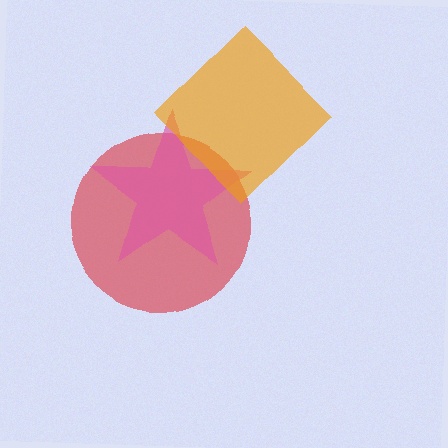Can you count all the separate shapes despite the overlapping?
Yes, there are 3 separate shapes.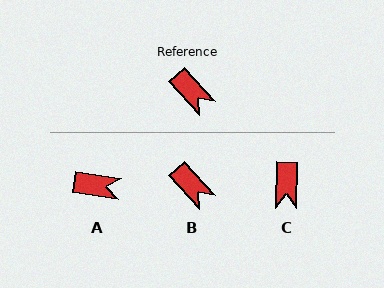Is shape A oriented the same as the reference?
No, it is off by about 39 degrees.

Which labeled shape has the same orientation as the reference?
B.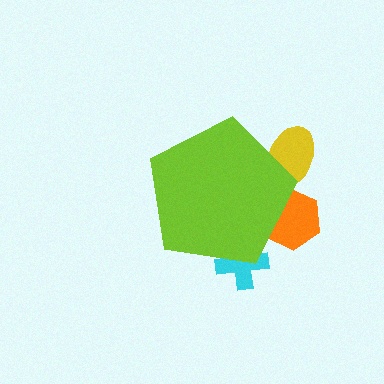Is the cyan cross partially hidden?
Yes, the cyan cross is partially hidden behind the lime pentagon.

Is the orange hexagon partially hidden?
Yes, the orange hexagon is partially hidden behind the lime pentagon.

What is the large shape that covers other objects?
A lime pentagon.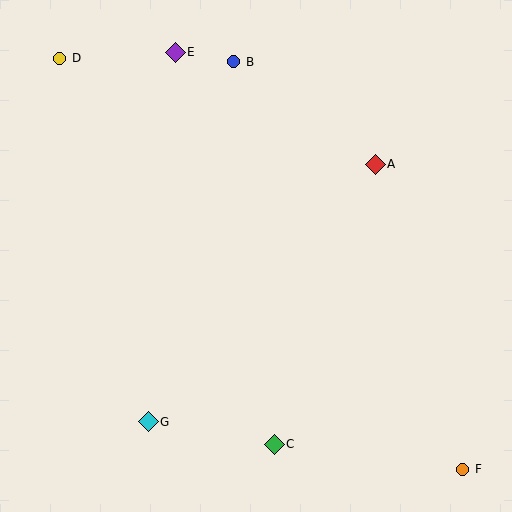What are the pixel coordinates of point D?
Point D is at (60, 58).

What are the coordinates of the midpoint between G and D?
The midpoint between G and D is at (104, 240).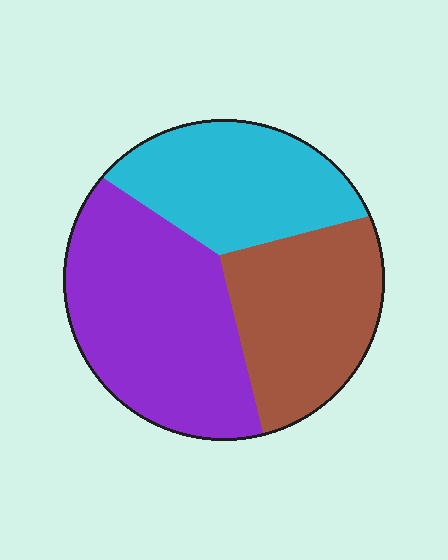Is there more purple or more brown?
Purple.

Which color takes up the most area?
Purple, at roughly 40%.